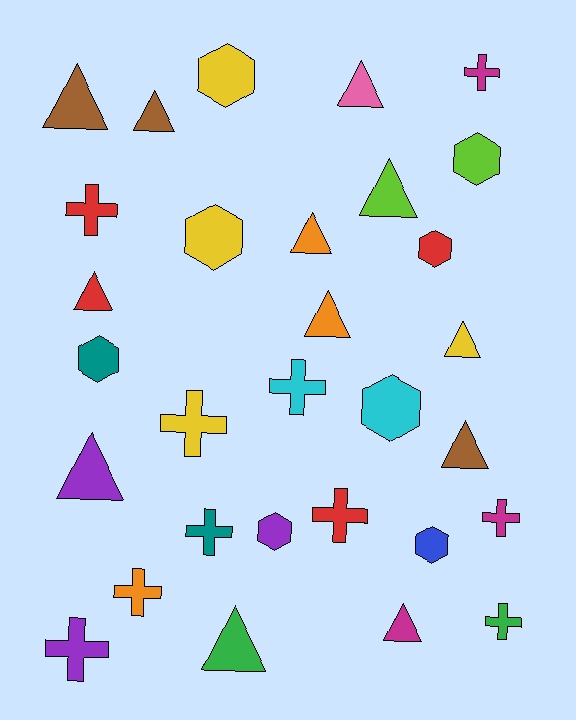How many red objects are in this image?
There are 4 red objects.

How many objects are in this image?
There are 30 objects.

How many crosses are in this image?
There are 10 crosses.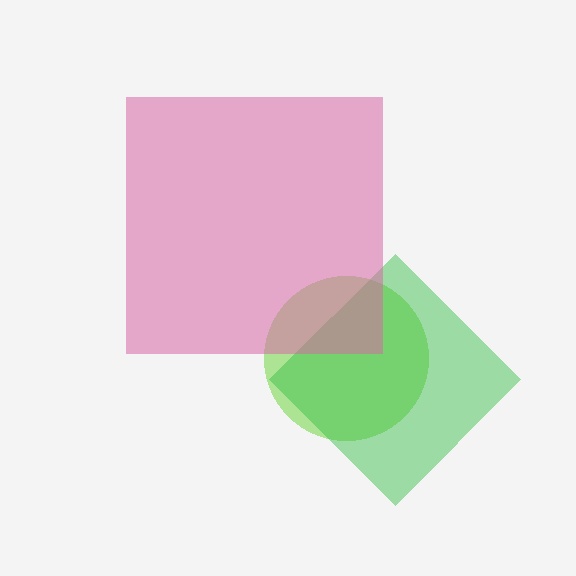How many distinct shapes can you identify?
There are 3 distinct shapes: a lime circle, a green diamond, a pink square.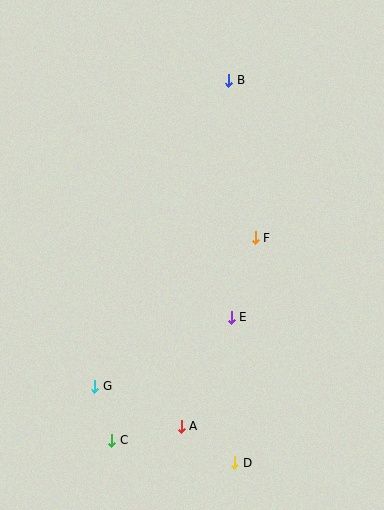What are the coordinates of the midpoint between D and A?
The midpoint between D and A is at (208, 444).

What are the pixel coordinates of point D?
Point D is at (235, 462).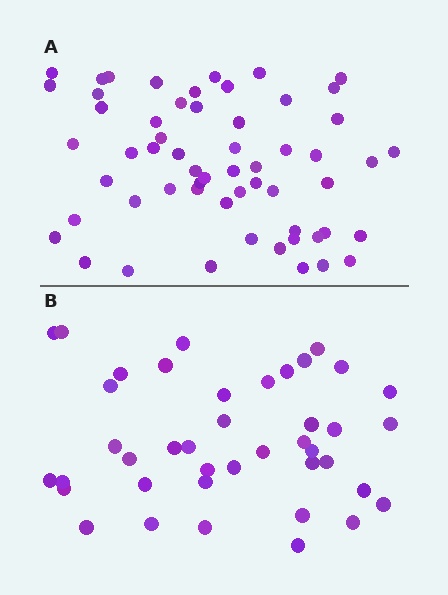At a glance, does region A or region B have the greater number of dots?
Region A (the top region) has more dots.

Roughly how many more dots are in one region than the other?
Region A has approximately 15 more dots than region B.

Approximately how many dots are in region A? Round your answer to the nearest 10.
About 60 dots. (The exact count is 58, which rounds to 60.)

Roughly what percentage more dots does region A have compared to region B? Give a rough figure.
About 40% more.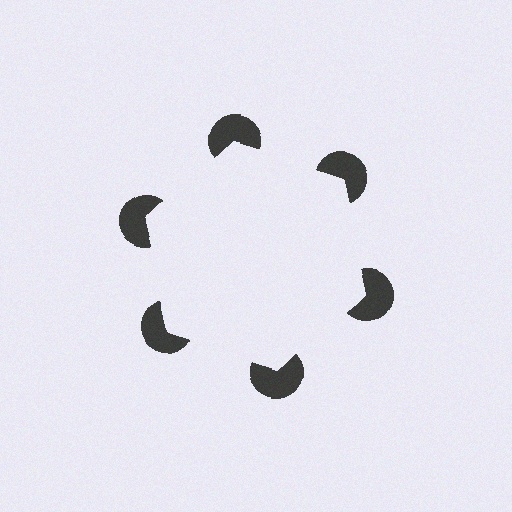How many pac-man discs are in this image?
There are 6 — one at each vertex of the illusory hexagon.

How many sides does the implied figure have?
6 sides.